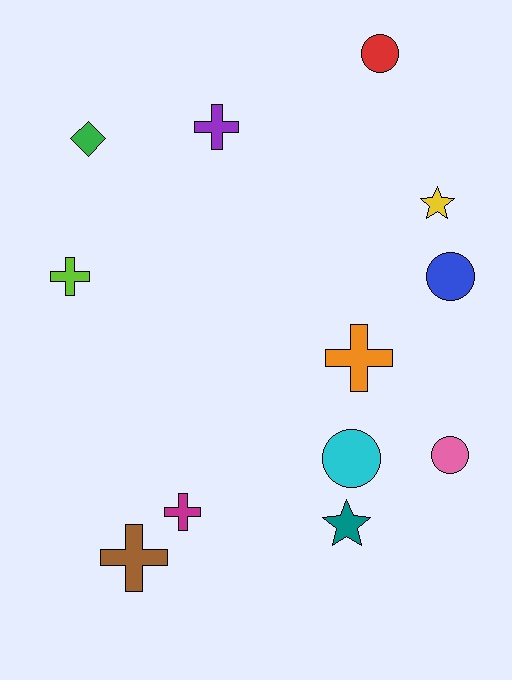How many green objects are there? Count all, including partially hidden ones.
There is 1 green object.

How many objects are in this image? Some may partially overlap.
There are 12 objects.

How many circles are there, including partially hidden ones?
There are 4 circles.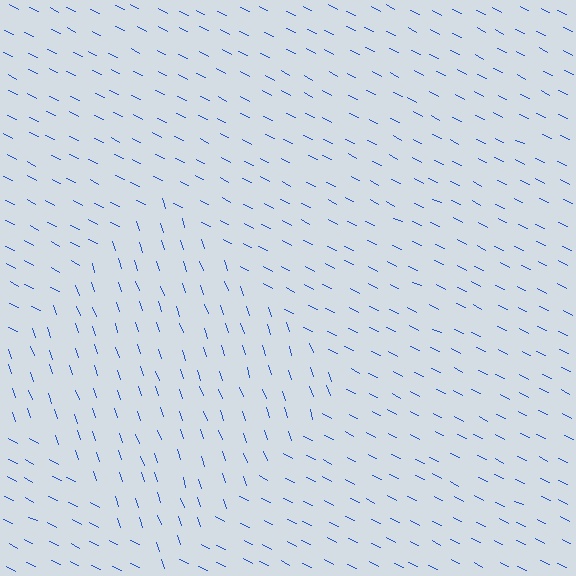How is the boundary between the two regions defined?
The boundary is defined purely by a change in line orientation (approximately 45 degrees difference). All lines are the same color and thickness.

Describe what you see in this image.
The image is filled with small blue line segments. A diamond region in the image has lines oriented differently from the surrounding lines, creating a visible texture boundary.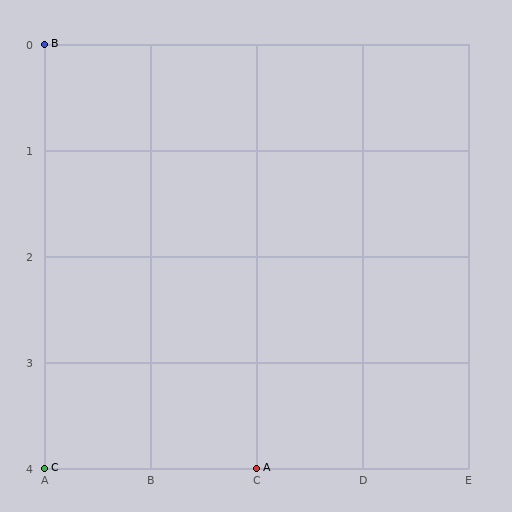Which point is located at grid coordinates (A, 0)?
Point B is at (A, 0).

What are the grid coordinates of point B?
Point B is at grid coordinates (A, 0).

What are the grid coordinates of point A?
Point A is at grid coordinates (C, 4).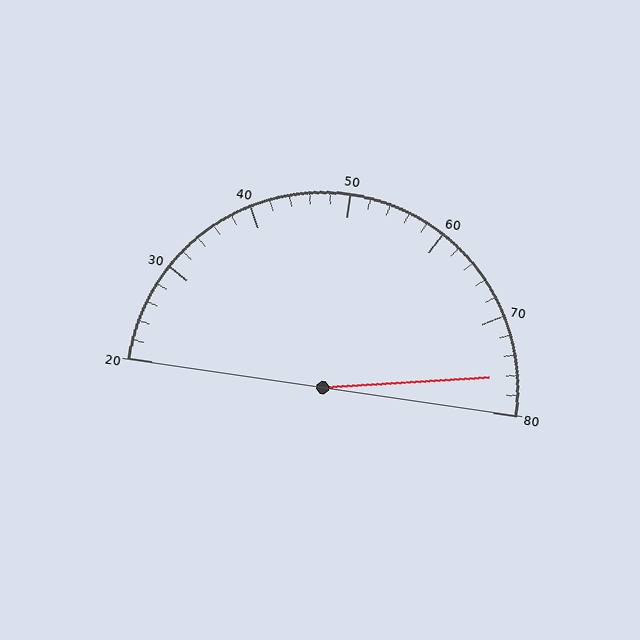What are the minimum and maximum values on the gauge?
The gauge ranges from 20 to 80.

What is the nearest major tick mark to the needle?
The nearest major tick mark is 80.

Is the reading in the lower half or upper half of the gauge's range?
The reading is in the upper half of the range (20 to 80).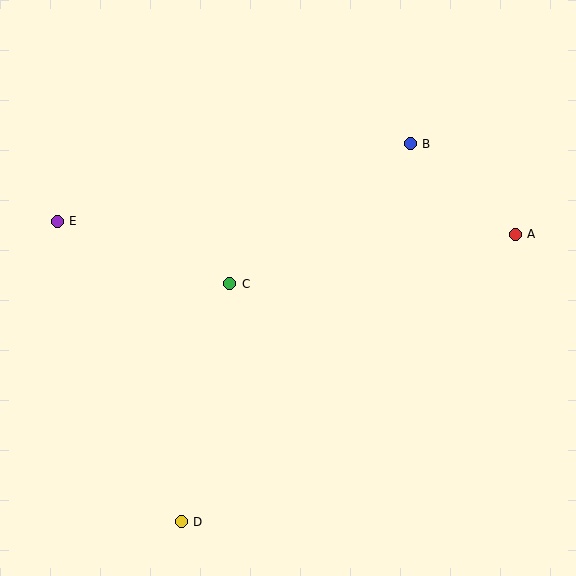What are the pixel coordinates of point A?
Point A is at (515, 234).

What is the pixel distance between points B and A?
The distance between B and A is 139 pixels.